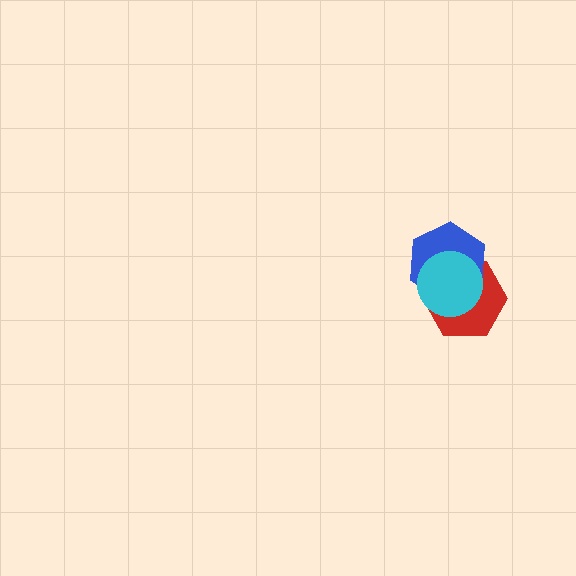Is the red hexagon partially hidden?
Yes, it is partially covered by another shape.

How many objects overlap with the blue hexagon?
2 objects overlap with the blue hexagon.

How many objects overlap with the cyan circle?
2 objects overlap with the cyan circle.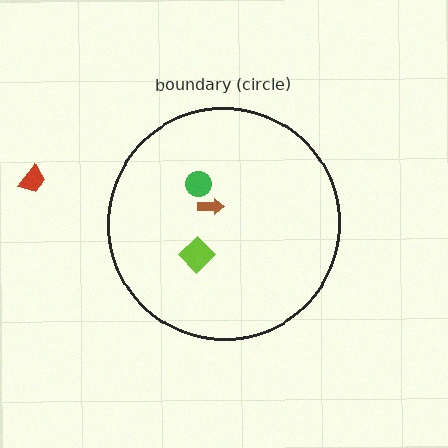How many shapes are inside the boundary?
3 inside, 1 outside.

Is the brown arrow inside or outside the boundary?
Inside.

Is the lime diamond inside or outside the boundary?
Inside.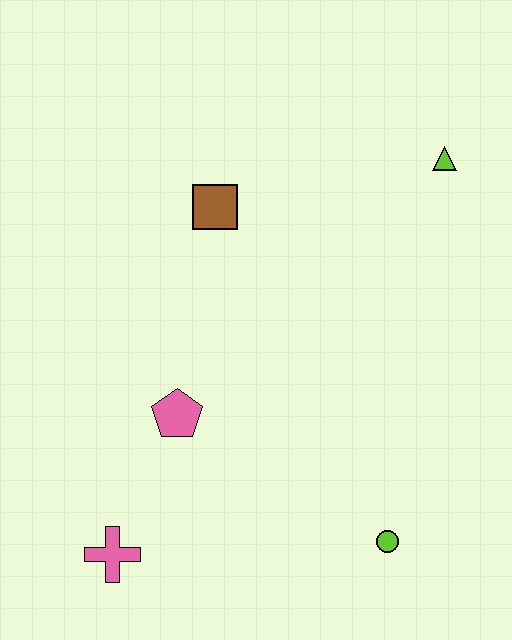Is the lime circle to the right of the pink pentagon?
Yes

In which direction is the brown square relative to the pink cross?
The brown square is above the pink cross.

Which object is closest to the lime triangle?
The brown square is closest to the lime triangle.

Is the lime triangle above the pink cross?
Yes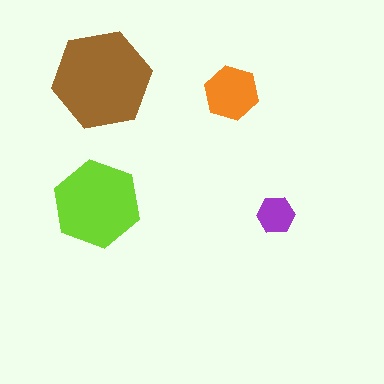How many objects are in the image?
There are 4 objects in the image.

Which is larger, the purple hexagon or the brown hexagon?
The brown one.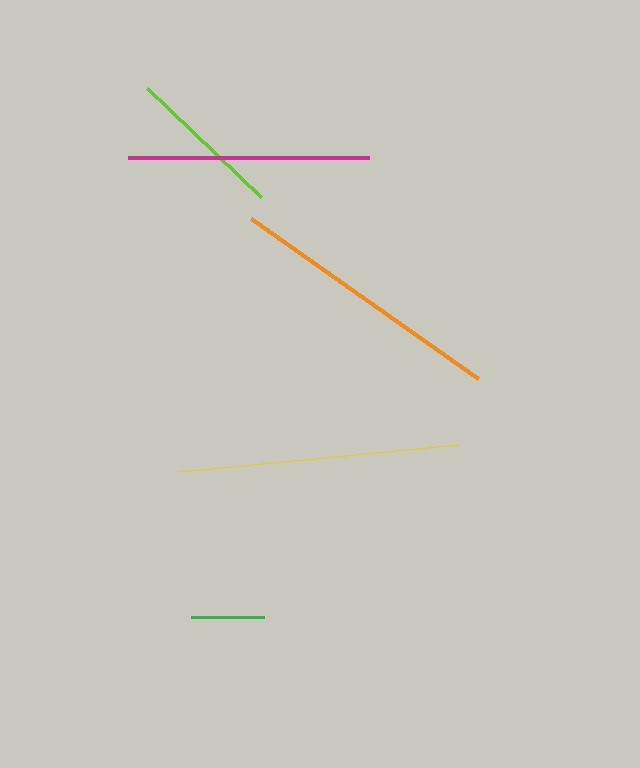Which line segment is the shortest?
The green line is the shortest at approximately 73 pixels.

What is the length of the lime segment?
The lime segment is approximately 157 pixels long.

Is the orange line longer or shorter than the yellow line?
The yellow line is longer than the orange line.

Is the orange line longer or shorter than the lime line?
The orange line is longer than the lime line.